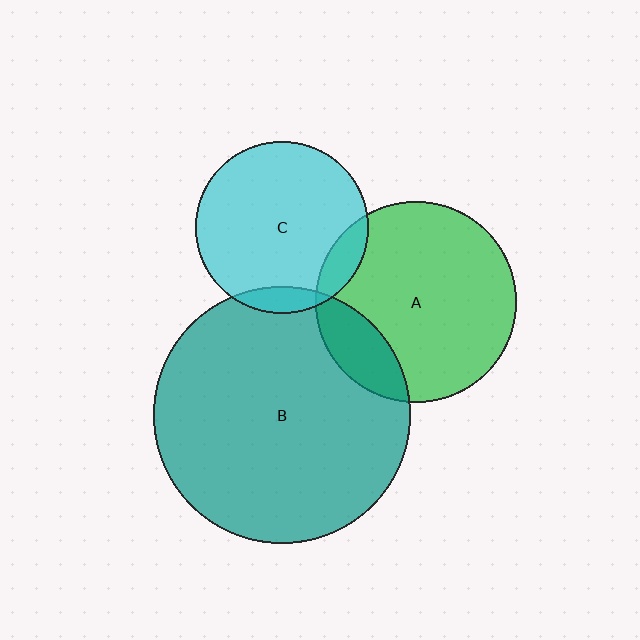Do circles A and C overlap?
Yes.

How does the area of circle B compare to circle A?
Approximately 1.6 times.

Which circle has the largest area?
Circle B (teal).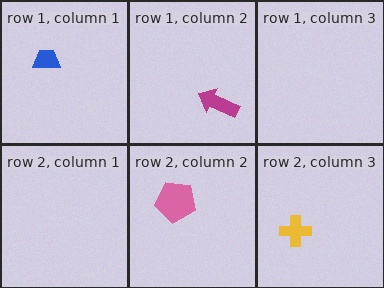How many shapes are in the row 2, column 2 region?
1.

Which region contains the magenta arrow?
The row 1, column 2 region.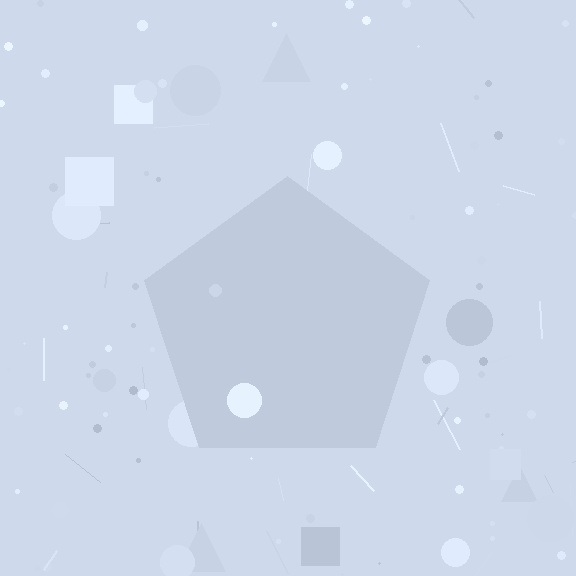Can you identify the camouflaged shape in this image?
The camouflaged shape is a pentagon.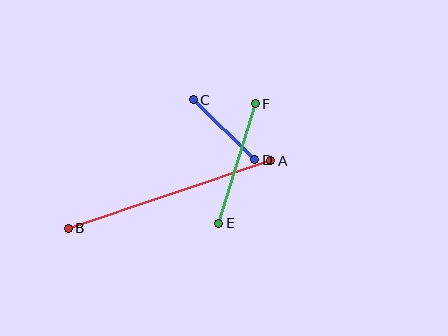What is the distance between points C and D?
The distance is approximately 86 pixels.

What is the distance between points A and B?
The distance is approximately 214 pixels.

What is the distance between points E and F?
The distance is approximately 125 pixels.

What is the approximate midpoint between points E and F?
The midpoint is at approximately (237, 164) pixels.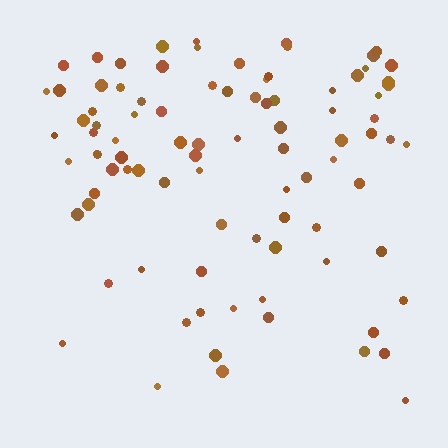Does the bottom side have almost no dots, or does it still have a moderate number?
Still a moderate number, just noticeably fewer than the top.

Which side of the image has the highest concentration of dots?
The top.